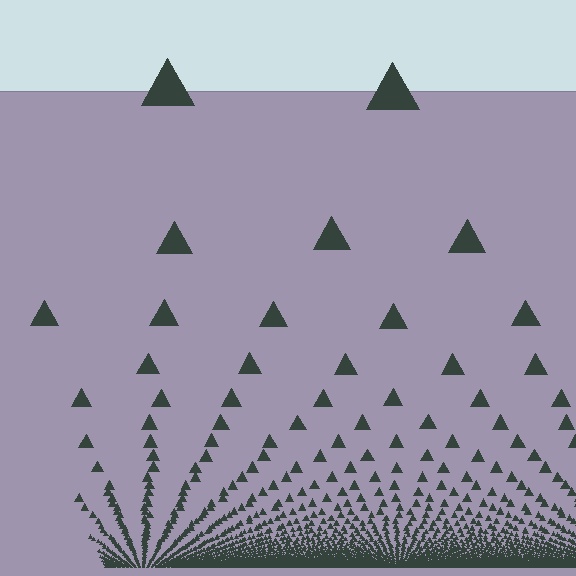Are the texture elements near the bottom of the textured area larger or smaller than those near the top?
Smaller. The gradient is inverted — elements near the bottom are smaller and denser.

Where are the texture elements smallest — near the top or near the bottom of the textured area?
Near the bottom.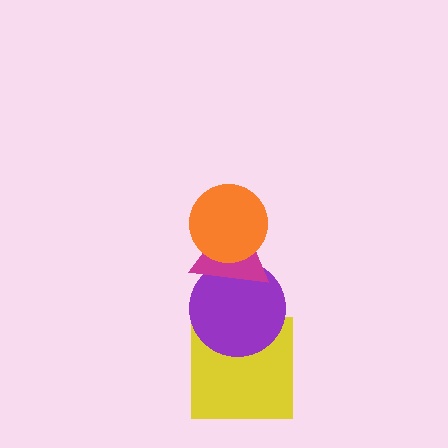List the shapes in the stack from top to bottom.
From top to bottom: the orange circle, the magenta triangle, the purple circle, the yellow square.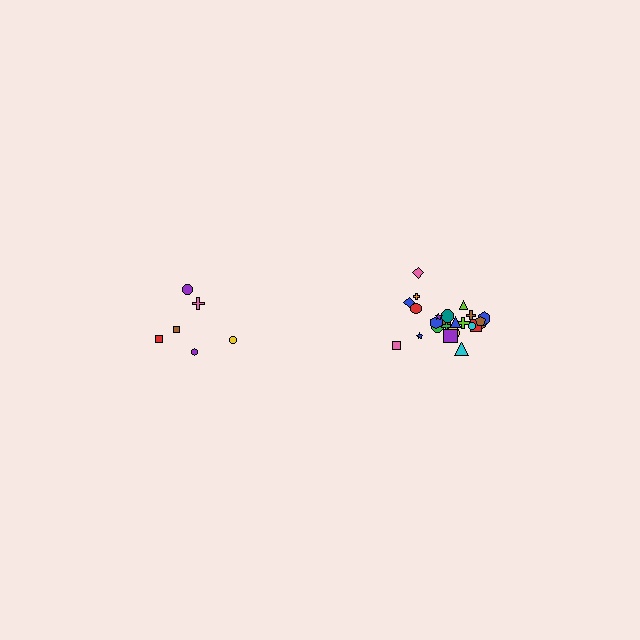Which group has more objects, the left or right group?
The right group.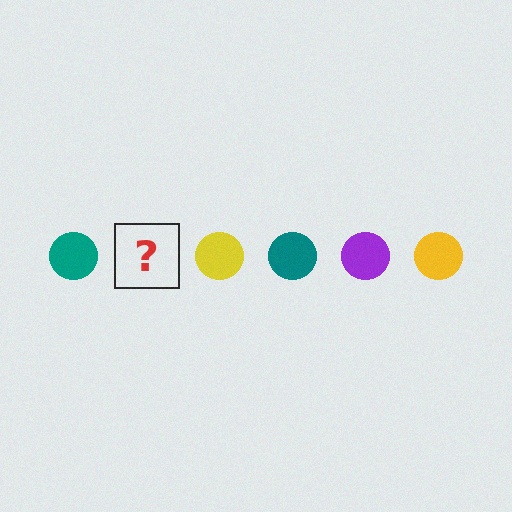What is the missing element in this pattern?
The missing element is a purple circle.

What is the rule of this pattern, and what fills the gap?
The rule is that the pattern cycles through teal, purple, yellow circles. The gap should be filled with a purple circle.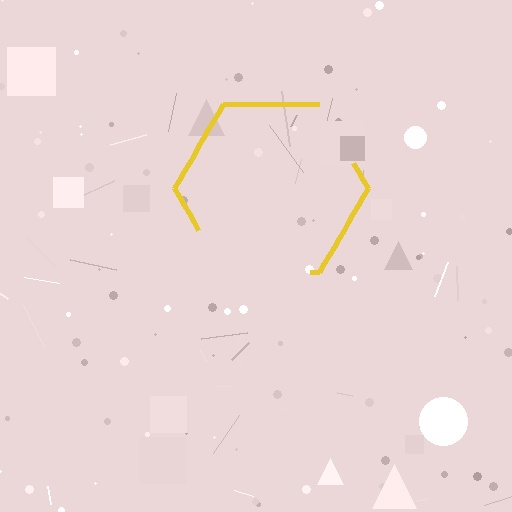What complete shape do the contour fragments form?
The contour fragments form a hexagon.